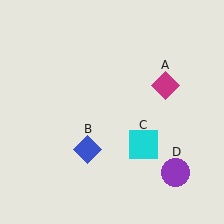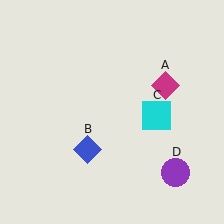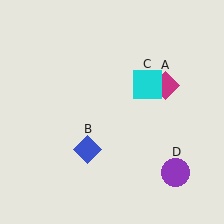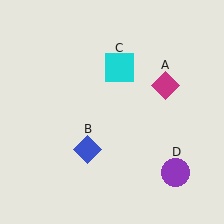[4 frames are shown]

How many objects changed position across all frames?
1 object changed position: cyan square (object C).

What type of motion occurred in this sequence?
The cyan square (object C) rotated counterclockwise around the center of the scene.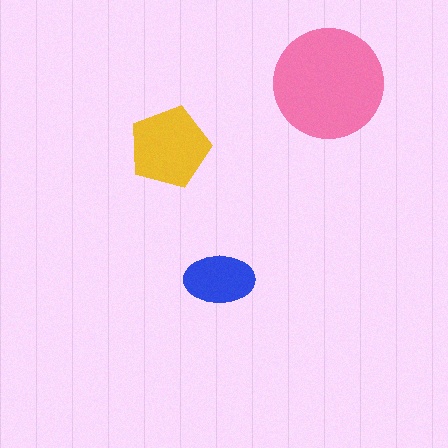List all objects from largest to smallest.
The pink circle, the yellow pentagon, the blue ellipse.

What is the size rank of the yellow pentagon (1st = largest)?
2nd.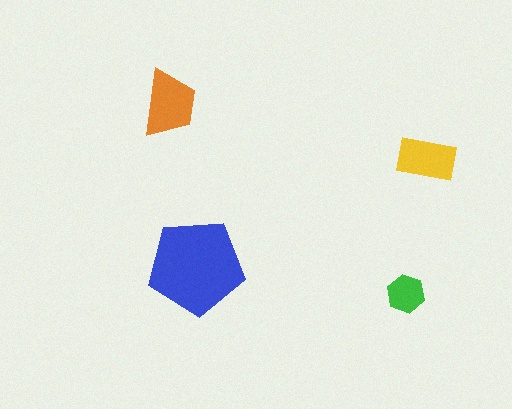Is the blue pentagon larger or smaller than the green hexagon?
Larger.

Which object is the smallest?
The green hexagon.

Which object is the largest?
The blue pentagon.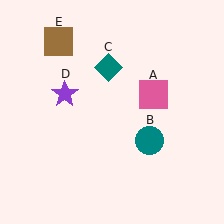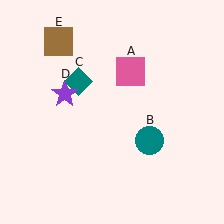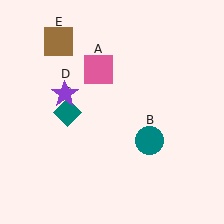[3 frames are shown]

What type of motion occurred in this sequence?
The pink square (object A), teal diamond (object C) rotated counterclockwise around the center of the scene.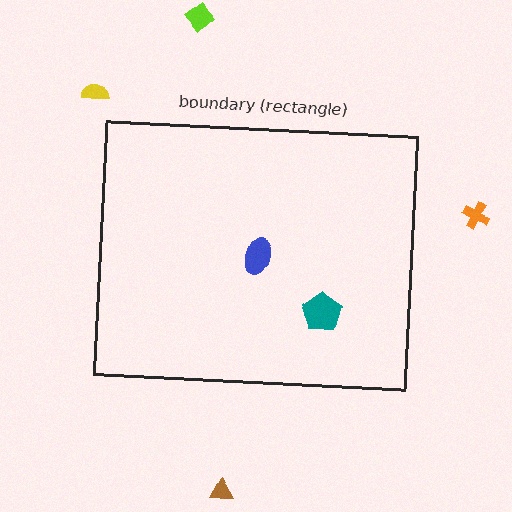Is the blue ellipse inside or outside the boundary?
Inside.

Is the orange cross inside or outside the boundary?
Outside.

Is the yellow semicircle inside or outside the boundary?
Outside.